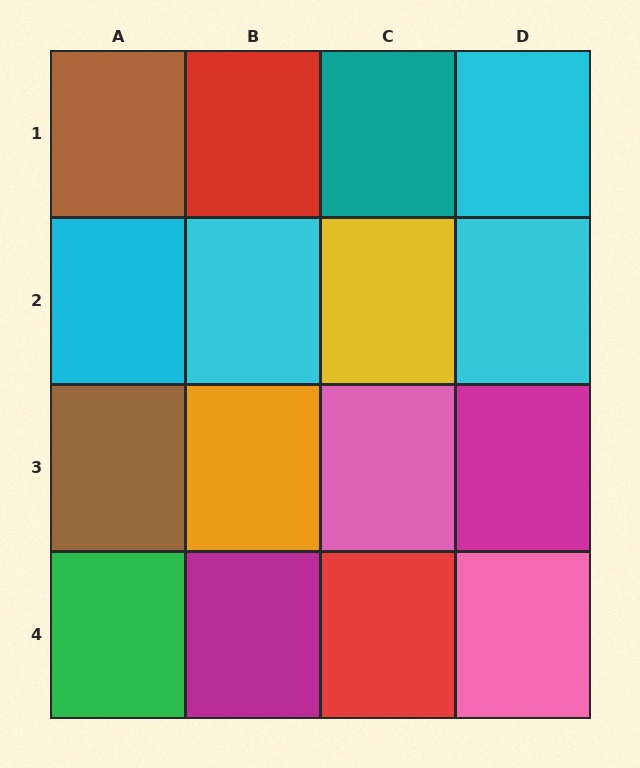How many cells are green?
1 cell is green.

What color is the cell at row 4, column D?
Pink.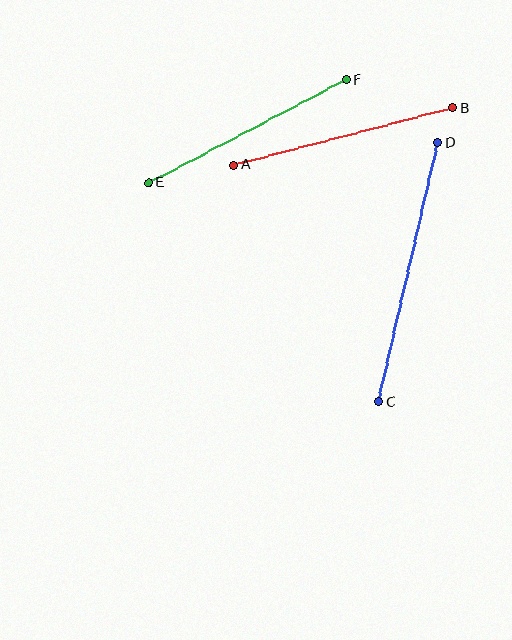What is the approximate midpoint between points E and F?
The midpoint is at approximately (247, 131) pixels.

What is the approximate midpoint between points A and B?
The midpoint is at approximately (343, 137) pixels.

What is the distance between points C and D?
The distance is approximately 265 pixels.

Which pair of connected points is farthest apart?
Points C and D are farthest apart.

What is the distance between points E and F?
The distance is approximately 223 pixels.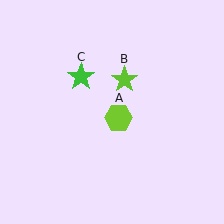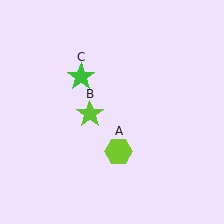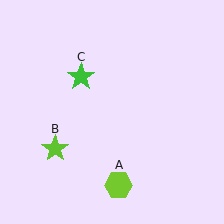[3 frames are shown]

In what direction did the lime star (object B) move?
The lime star (object B) moved down and to the left.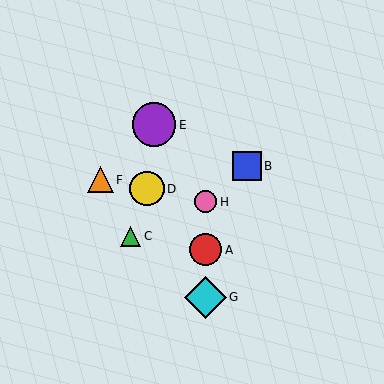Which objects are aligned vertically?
Objects A, G, H are aligned vertically.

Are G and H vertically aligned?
Yes, both are at x≈206.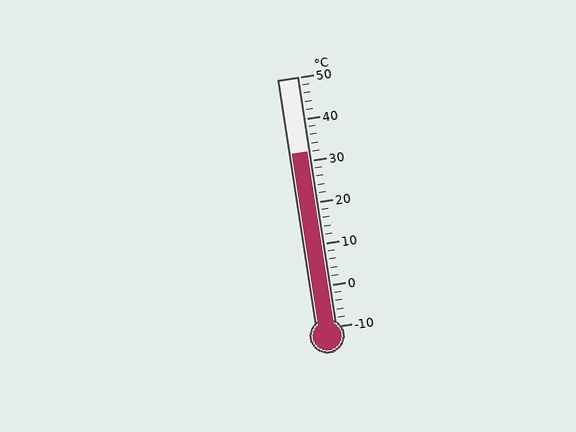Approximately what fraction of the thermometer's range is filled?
The thermometer is filled to approximately 70% of its range.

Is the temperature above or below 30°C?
The temperature is above 30°C.